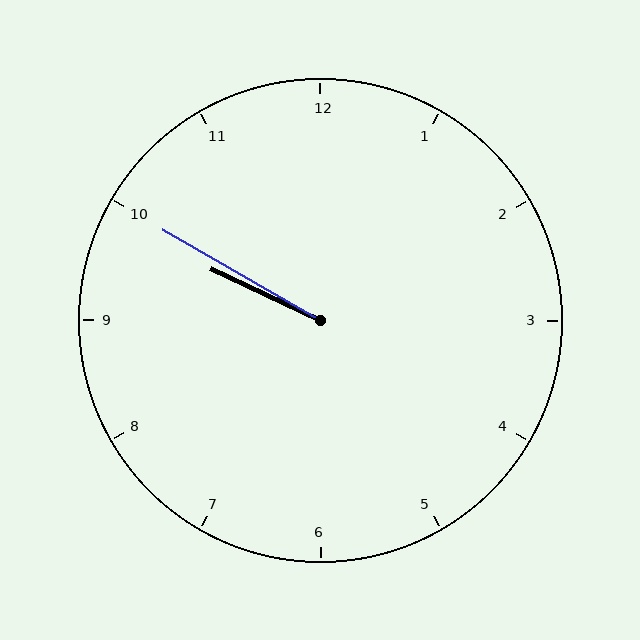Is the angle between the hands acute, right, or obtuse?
It is acute.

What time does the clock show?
9:50.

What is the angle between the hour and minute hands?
Approximately 5 degrees.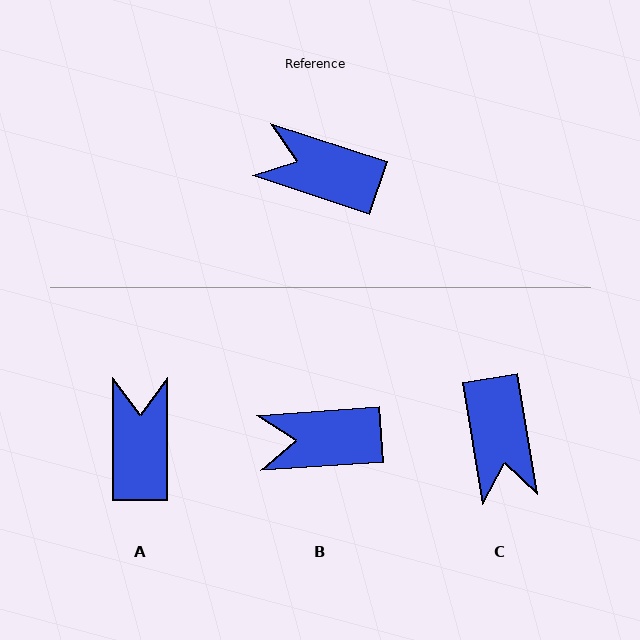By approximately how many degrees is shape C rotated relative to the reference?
Approximately 118 degrees counter-clockwise.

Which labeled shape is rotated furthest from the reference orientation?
C, about 118 degrees away.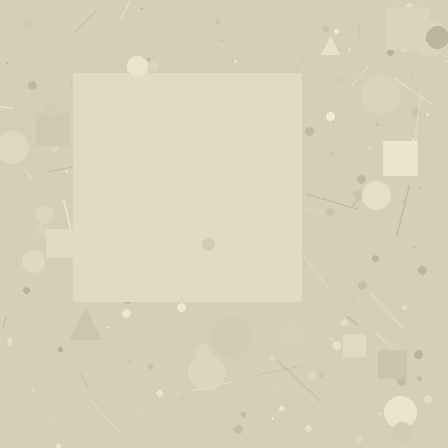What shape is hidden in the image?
A square is hidden in the image.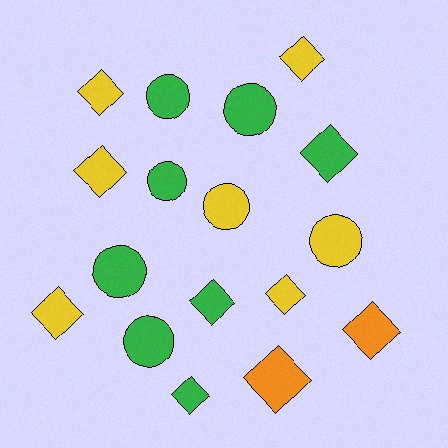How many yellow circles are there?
There are 2 yellow circles.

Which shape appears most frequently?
Diamond, with 10 objects.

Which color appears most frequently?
Green, with 8 objects.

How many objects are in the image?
There are 17 objects.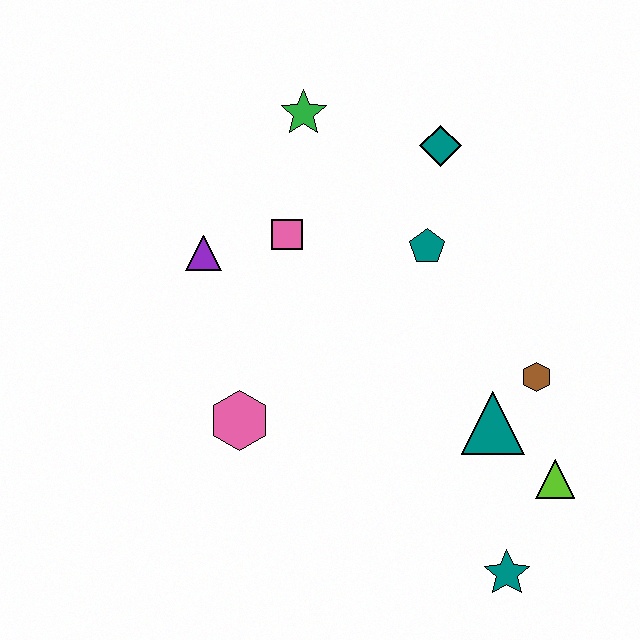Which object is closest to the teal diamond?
The teal pentagon is closest to the teal diamond.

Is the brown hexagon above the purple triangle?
No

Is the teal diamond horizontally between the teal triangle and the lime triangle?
No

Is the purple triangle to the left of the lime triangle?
Yes